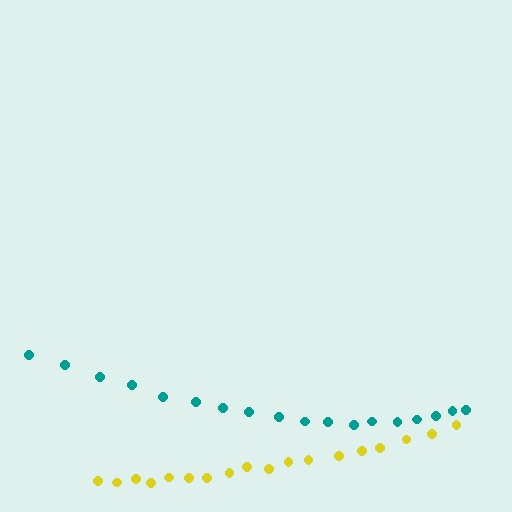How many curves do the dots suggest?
There are 2 distinct paths.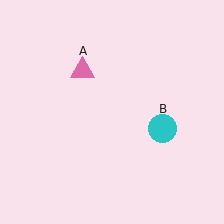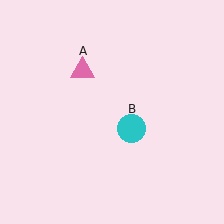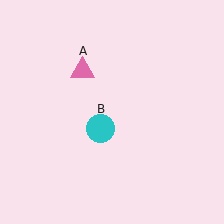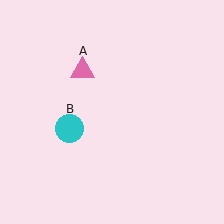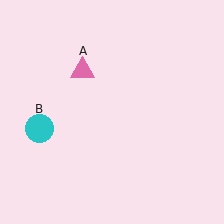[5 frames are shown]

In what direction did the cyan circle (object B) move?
The cyan circle (object B) moved left.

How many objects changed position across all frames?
1 object changed position: cyan circle (object B).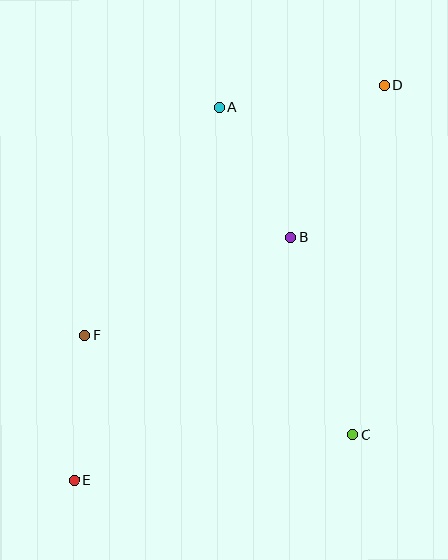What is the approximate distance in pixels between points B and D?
The distance between B and D is approximately 178 pixels.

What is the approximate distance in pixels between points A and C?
The distance between A and C is approximately 353 pixels.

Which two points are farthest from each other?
Points D and E are farthest from each other.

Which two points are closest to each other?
Points E and F are closest to each other.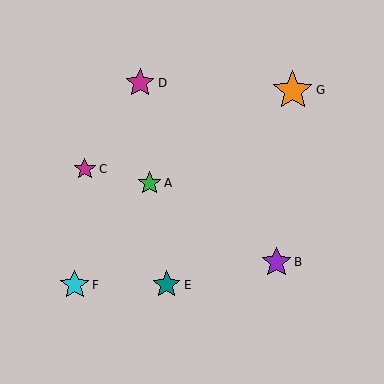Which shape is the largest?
The orange star (labeled G) is the largest.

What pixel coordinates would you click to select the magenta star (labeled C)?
Click at (85, 169) to select the magenta star C.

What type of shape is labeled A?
Shape A is a green star.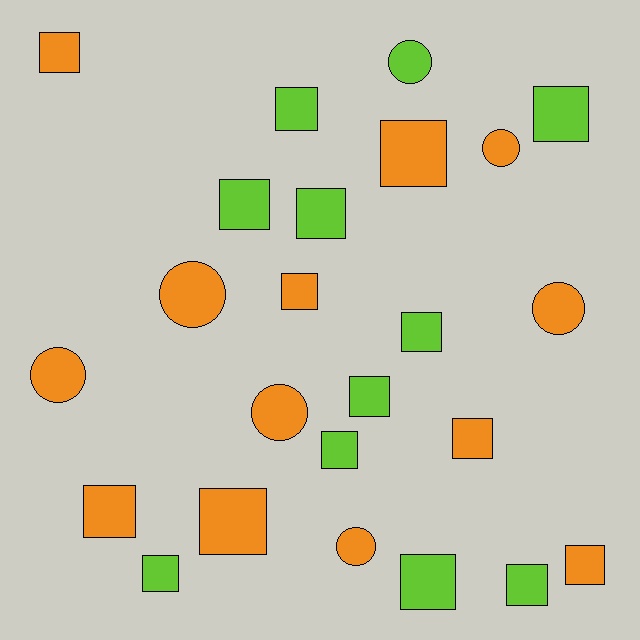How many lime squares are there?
There are 10 lime squares.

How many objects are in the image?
There are 24 objects.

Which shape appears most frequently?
Square, with 17 objects.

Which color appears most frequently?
Orange, with 13 objects.